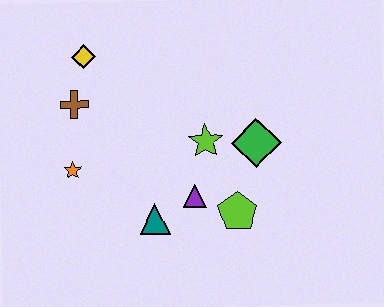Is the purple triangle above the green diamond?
No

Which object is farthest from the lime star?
The yellow diamond is farthest from the lime star.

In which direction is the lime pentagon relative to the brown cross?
The lime pentagon is to the right of the brown cross.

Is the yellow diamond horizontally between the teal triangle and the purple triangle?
No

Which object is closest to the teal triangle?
The purple triangle is closest to the teal triangle.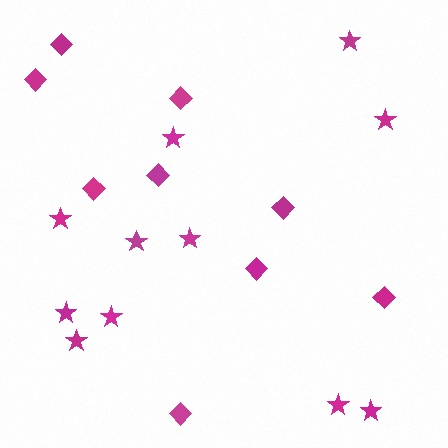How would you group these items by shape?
There are 2 groups: one group of stars (11) and one group of diamonds (9).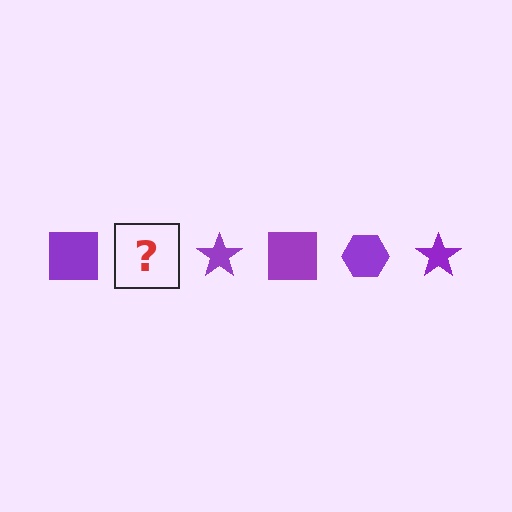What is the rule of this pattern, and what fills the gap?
The rule is that the pattern cycles through square, hexagon, star shapes in purple. The gap should be filled with a purple hexagon.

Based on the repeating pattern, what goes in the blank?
The blank should be a purple hexagon.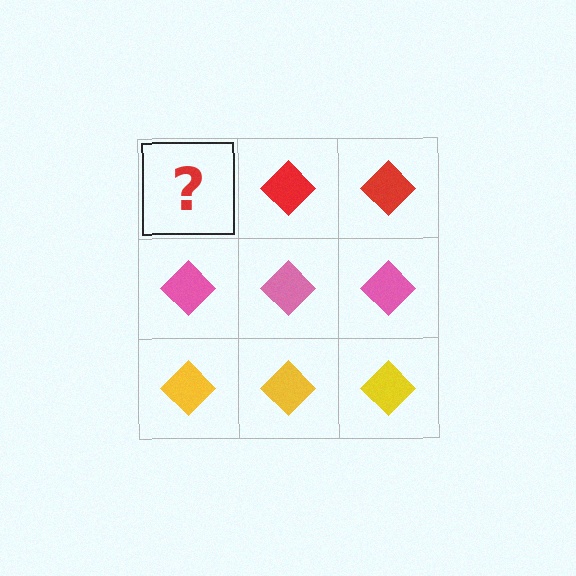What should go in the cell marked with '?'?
The missing cell should contain a red diamond.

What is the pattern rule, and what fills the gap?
The rule is that each row has a consistent color. The gap should be filled with a red diamond.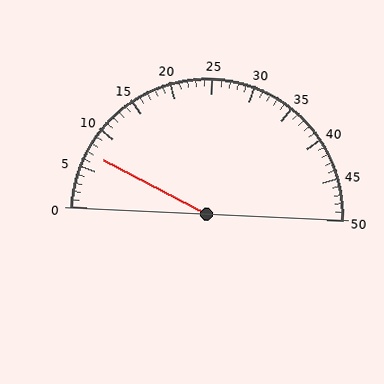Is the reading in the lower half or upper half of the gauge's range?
The reading is in the lower half of the range (0 to 50).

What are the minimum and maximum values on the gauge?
The gauge ranges from 0 to 50.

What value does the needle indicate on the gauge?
The needle indicates approximately 7.